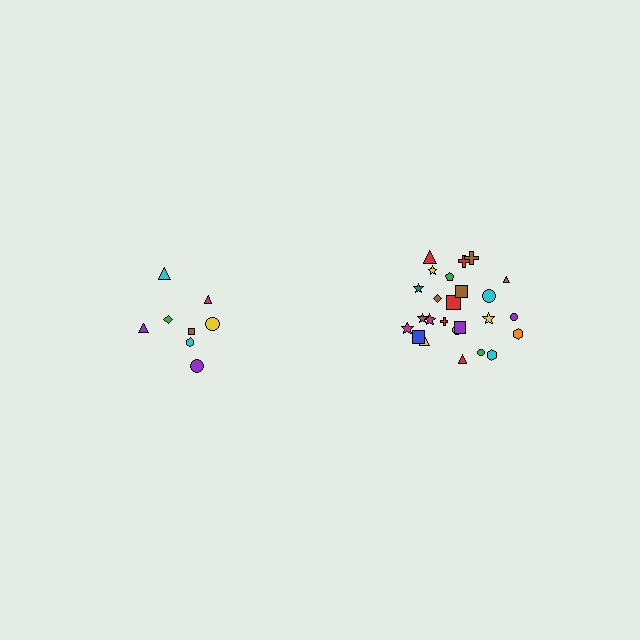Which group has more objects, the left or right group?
The right group.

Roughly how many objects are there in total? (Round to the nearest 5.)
Roughly 35 objects in total.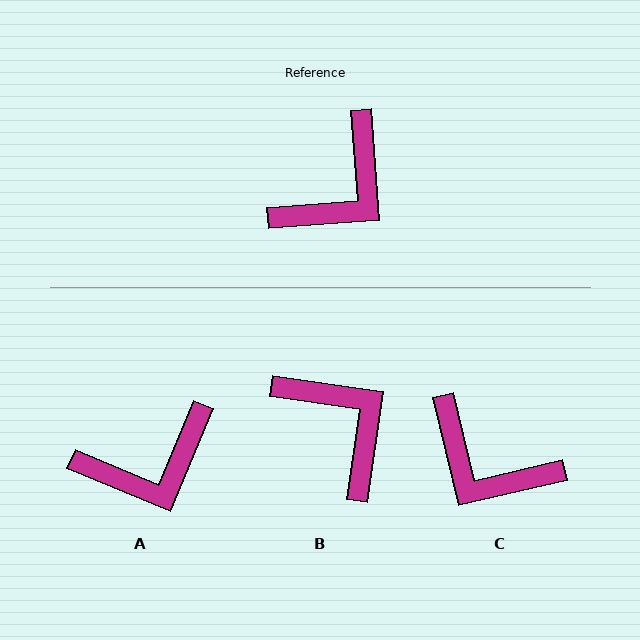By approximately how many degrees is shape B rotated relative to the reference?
Approximately 77 degrees counter-clockwise.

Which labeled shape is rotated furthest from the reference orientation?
C, about 81 degrees away.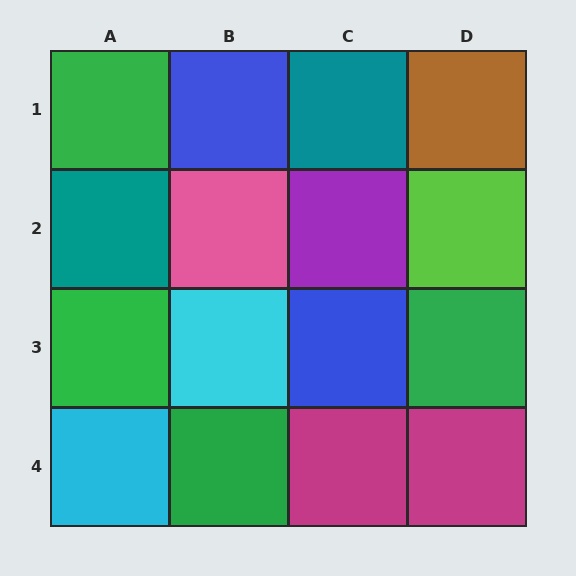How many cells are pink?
1 cell is pink.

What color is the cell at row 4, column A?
Cyan.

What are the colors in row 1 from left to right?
Green, blue, teal, brown.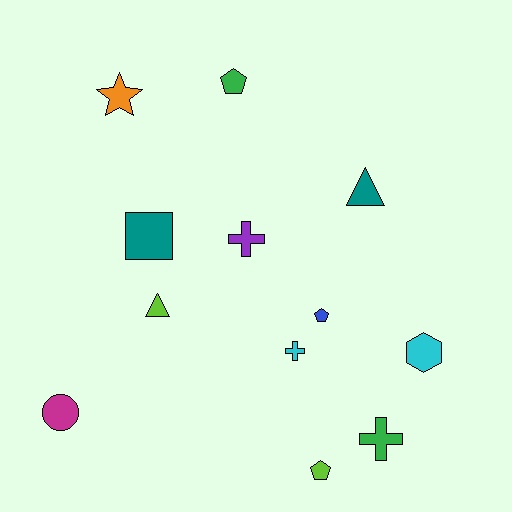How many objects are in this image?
There are 12 objects.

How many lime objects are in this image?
There are 2 lime objects.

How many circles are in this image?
There is 1 circle.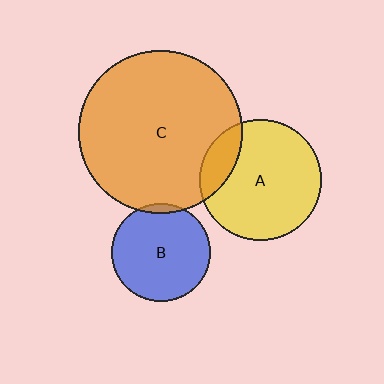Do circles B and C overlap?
Yes.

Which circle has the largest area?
Circle C (orange).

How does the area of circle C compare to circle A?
Approximately 1.8 times.